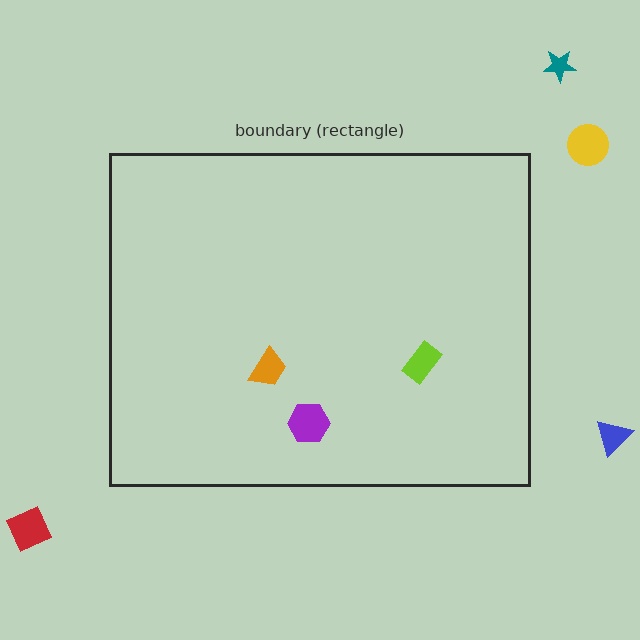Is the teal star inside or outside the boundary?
Outside.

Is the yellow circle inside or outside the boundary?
Outside.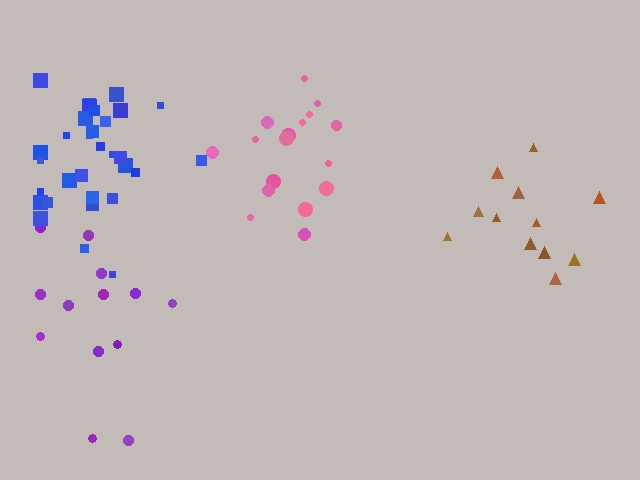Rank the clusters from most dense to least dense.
blue, pink, brown, purple.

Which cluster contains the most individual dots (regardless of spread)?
Blue (31).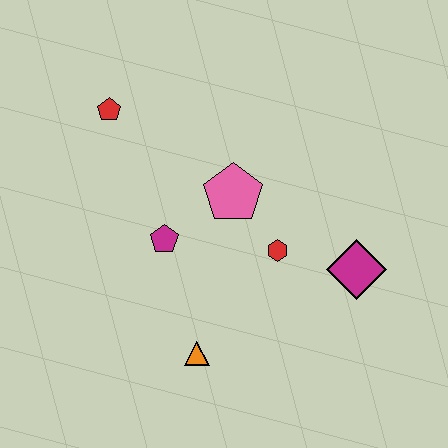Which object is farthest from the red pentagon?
The magenta diamond is farthest from the red pentagon.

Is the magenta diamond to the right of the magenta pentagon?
Yes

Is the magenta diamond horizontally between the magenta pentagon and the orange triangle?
No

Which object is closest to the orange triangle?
The magenta pentagon is closest to the orange triangle.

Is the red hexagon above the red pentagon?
No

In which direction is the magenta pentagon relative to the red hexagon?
The magenta pentagon is to the left of the red hexagon.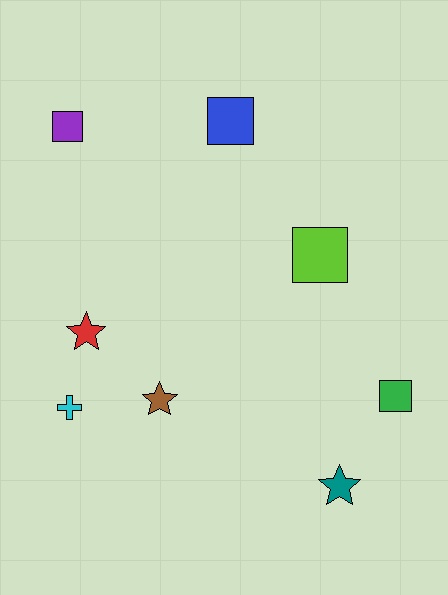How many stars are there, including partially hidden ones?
There are 3 stars.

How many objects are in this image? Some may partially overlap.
There are 8 objects.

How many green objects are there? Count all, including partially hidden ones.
There is 1 green object.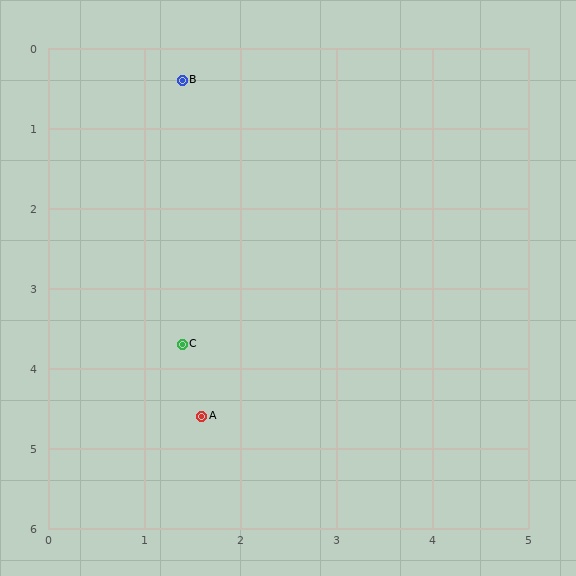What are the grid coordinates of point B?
Point B is at approximately (1.4, 0.4).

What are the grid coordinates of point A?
Point A is at approximately (1.6, 4.6).